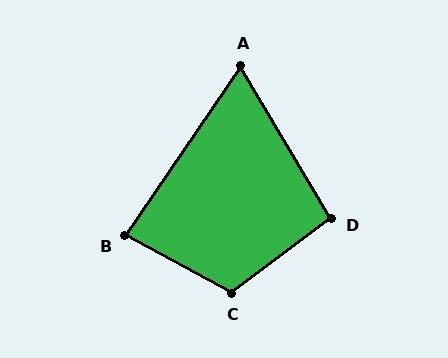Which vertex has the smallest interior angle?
A, at approximately 65 degrees.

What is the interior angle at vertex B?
Approximately 84 degrees (acute).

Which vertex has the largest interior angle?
C, at approximately 115 degrees.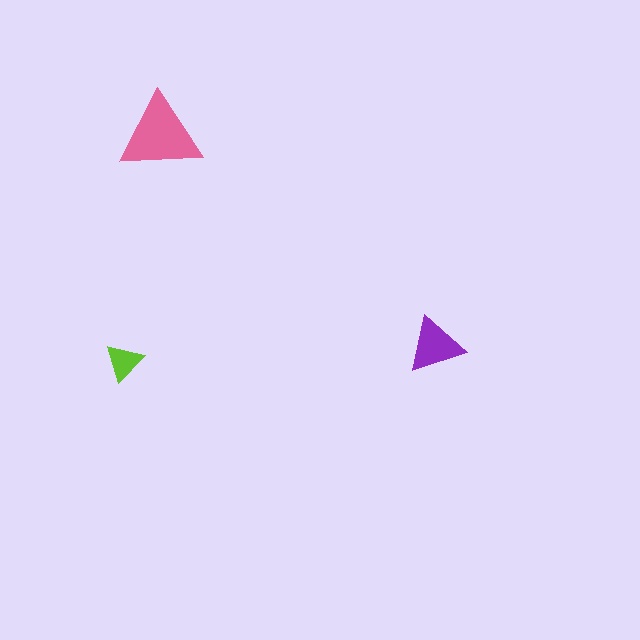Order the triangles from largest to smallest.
the pink one, the purple one, the lime one.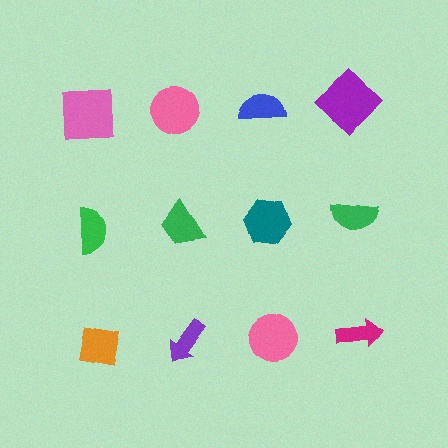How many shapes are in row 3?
4 shapes.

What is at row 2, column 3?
A teal hexagon.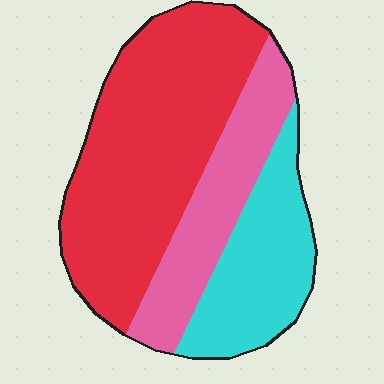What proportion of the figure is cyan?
Cyan takes up less than a quarter of the figure.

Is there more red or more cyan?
Red.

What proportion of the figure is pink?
Pink takes up between a sixth and a third of the figure.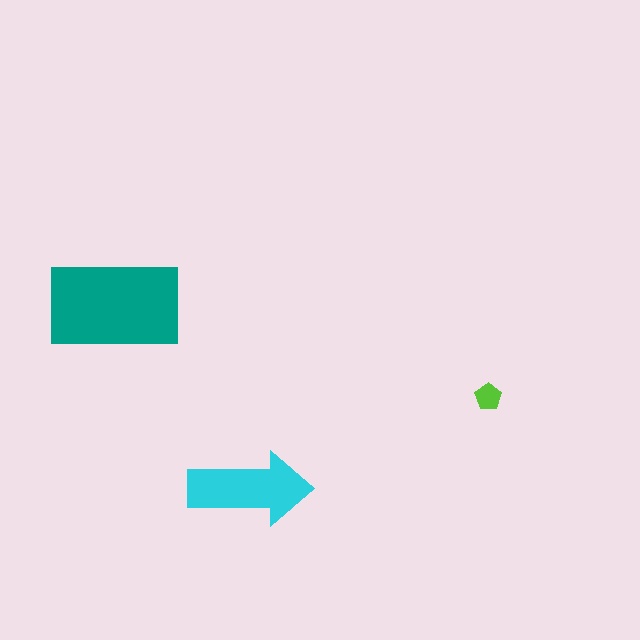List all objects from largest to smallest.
The teal rectangle, the cyan arrow, the lime pentagon.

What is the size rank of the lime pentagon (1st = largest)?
3rd.